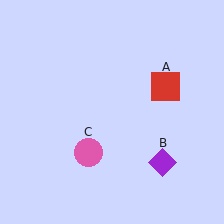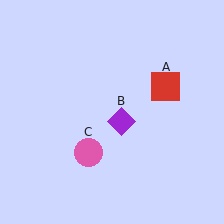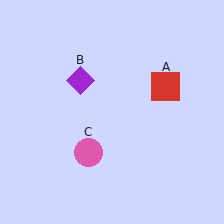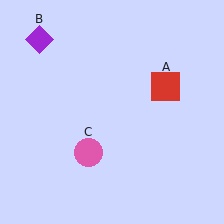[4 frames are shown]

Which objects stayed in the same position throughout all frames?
Red square (object A) and pink circle (object C) remained stationary.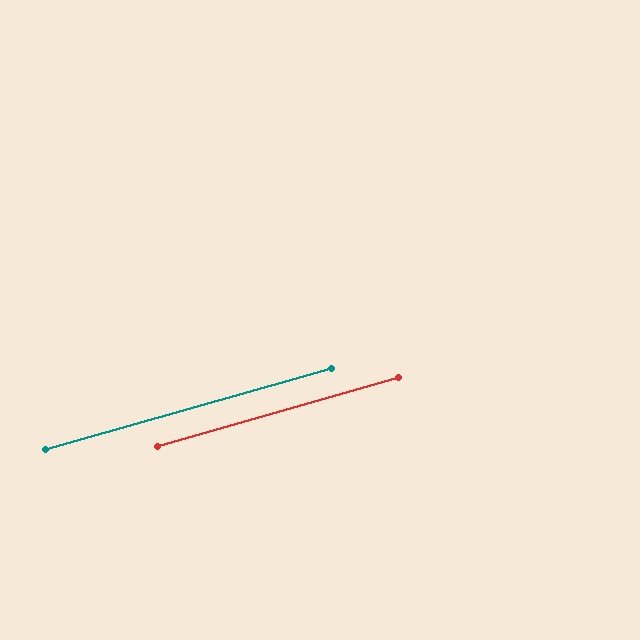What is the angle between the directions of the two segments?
Approximately 0 degrees.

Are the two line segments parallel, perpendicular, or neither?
Parallel — their directions differ by only 0.3°.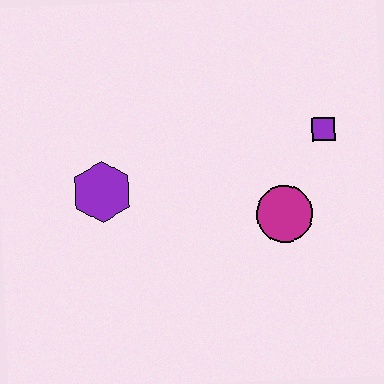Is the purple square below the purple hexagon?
No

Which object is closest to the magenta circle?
The purple square is closest to the magenta circle.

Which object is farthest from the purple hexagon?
The purple square is farthest from the purple hexagon.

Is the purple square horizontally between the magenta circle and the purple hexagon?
No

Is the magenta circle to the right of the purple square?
No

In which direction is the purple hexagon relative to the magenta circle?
The purple hexagon is to the left of the magenta circle.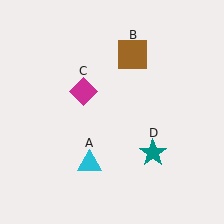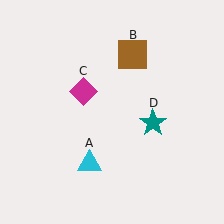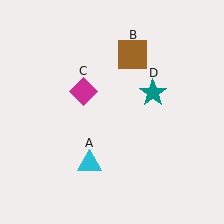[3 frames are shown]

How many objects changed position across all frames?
1 object changed position: teal star (object D).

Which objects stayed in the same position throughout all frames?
Cyan triangle (object A) and brown square (object B) and magenta diamond (object C) remained stationary.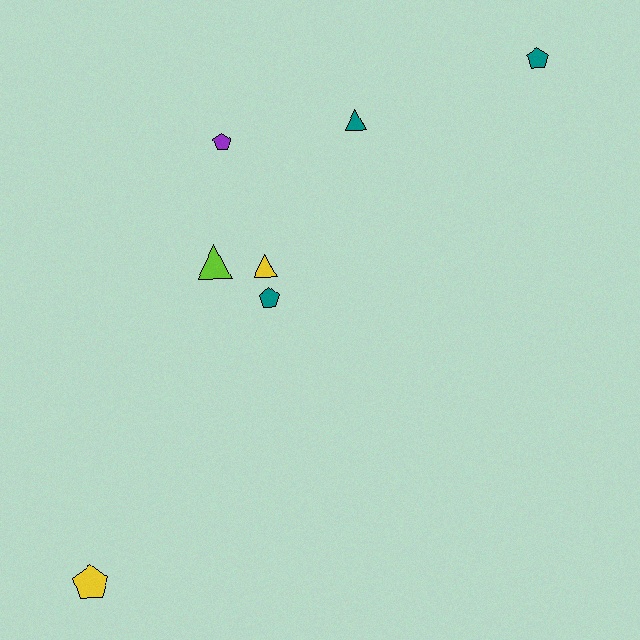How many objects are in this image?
There are 7 objects.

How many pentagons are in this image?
There are 4 pentagons.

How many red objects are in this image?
There are no red objects.